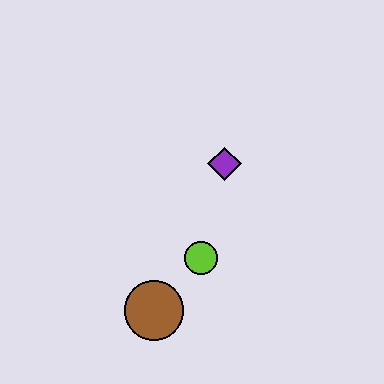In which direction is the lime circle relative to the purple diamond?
The lime circle is below the purple diamond.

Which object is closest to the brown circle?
The lime circle is closest to the brown circle.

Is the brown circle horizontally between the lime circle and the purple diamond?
No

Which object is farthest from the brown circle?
The purple diamond is farthest from the brown circle.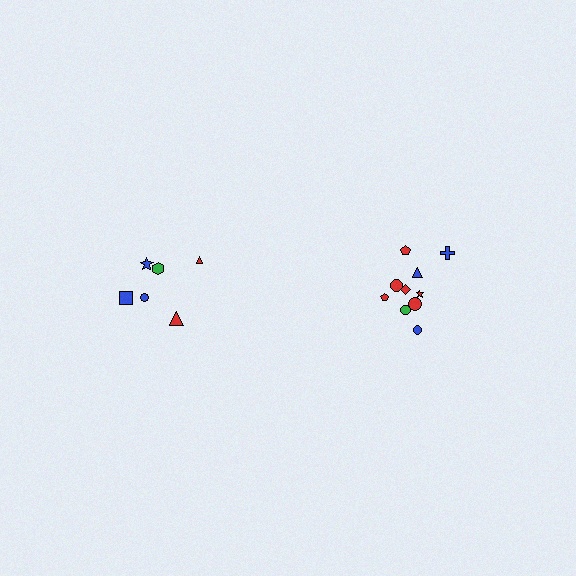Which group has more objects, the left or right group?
The right group.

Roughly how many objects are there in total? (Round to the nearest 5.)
Roughly 15 objects in total.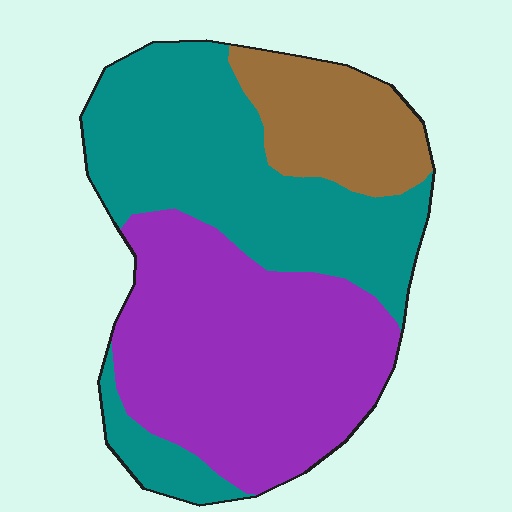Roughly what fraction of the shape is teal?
Teal covers around 40% of the shape.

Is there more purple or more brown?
Purple.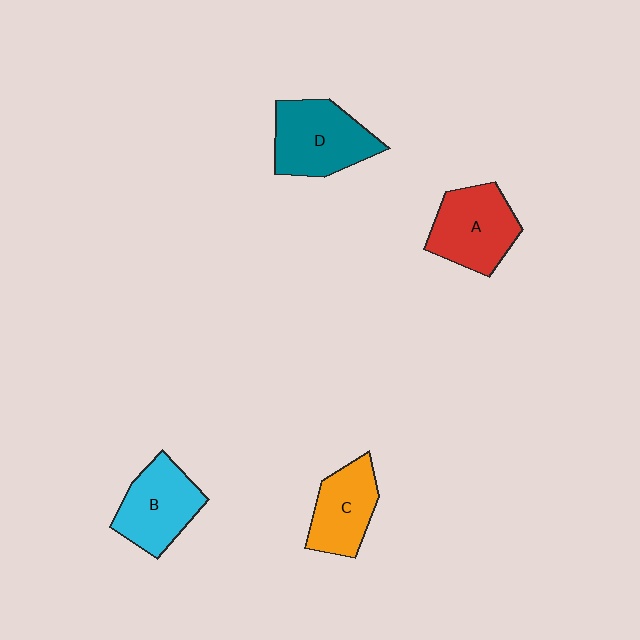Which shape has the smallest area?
Shape C (orange).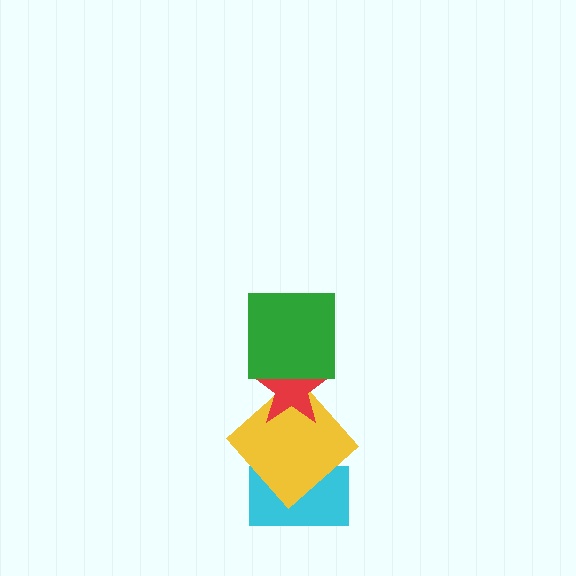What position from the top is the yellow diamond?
The yellow diamond is 3rd from the top.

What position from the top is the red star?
The red star is 2nd from the top.